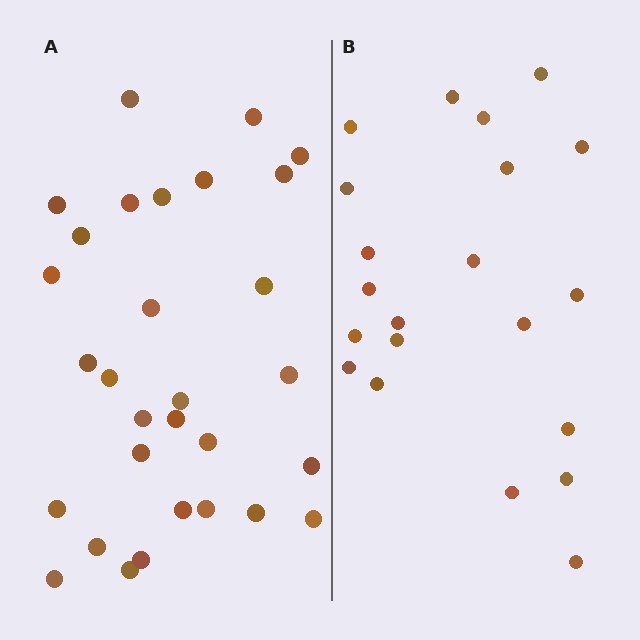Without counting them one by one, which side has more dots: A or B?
Region A (the left region) has more dots.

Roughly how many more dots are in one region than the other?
Region A has roughly 8 or so more dots than region B.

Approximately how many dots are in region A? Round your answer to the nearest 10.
About 30 dots.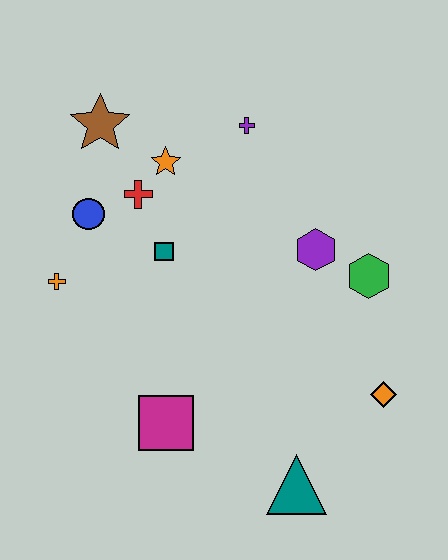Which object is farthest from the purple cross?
The teal triangle is farthest from the purple cross.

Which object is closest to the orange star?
The red cross is closest to the orange star.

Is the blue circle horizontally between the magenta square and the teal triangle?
No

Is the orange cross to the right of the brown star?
No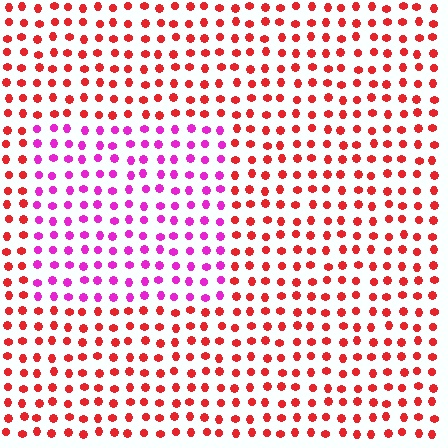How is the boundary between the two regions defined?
The boundary is defined purely by a slight shift in hue (about 51 degrees). Spacing, size, and orientation are identical on both sides.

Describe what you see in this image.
The image is filled with small red elements in a uniform arrangement. A rectangle-shaped region is visible where the elements are tinted to a slightly different hue, forming a subtle color boundary.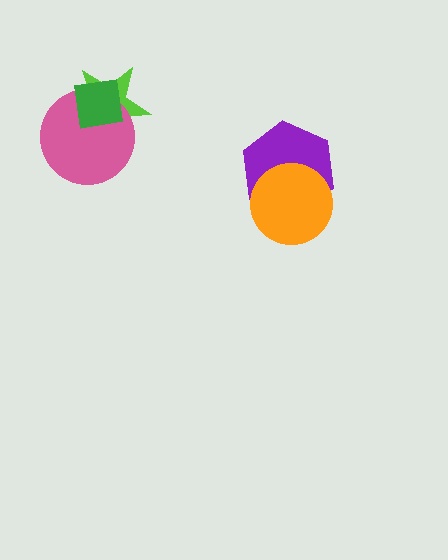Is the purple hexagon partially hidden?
Yes, it is partially covered by another shape.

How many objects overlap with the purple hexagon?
1 object overlaps with the purple hexagon.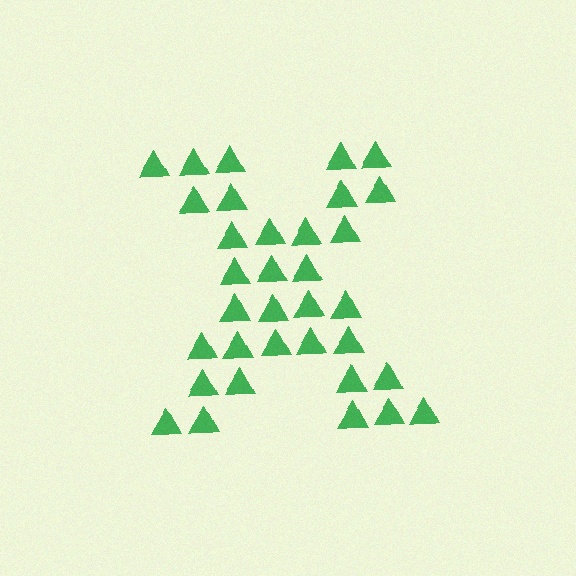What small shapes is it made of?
It is made of small triangles.